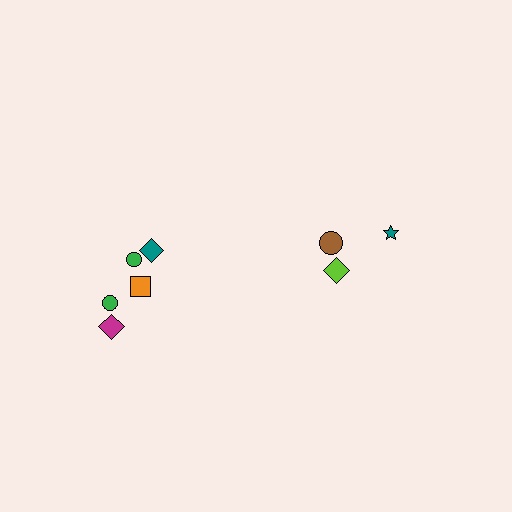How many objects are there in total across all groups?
There are 8 objects.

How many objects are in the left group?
There are 5 objects.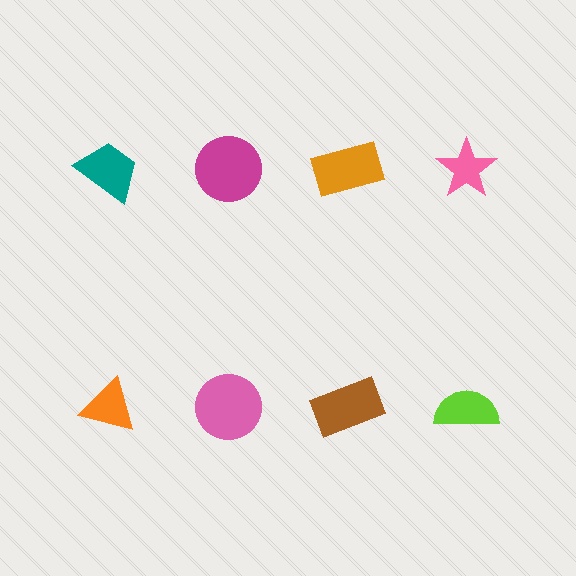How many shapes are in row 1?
4 shapes.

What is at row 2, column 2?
A pink circle.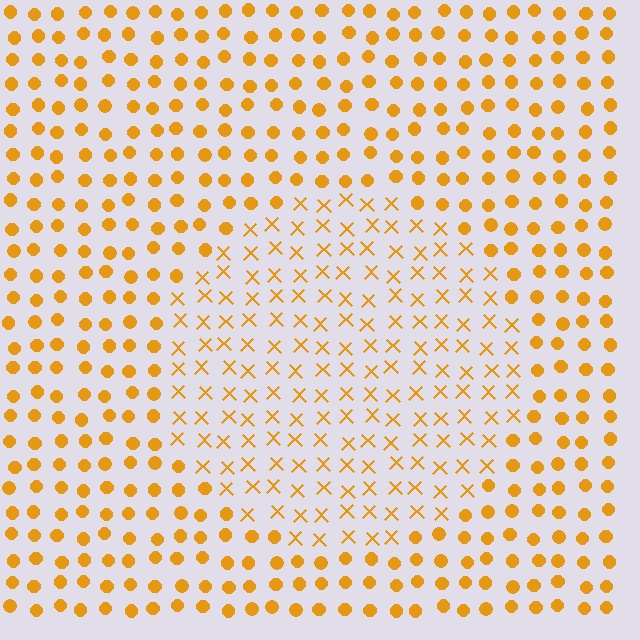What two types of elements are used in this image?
The image uses X marks inside the circle region and circles outside it.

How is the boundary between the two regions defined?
The boundary is defined by a change in element shape: X marks inside vs. circles outside. All elements share the same color and spacing.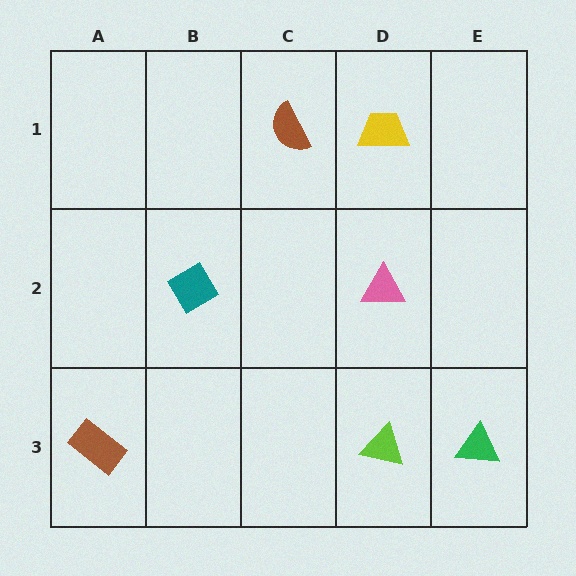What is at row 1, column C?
A brown semicircle.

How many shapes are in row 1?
2 shapes.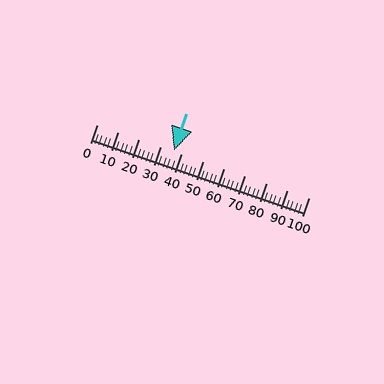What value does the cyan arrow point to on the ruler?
The cyan arrow points to approximately 36.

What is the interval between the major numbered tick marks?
The major tick marks are spaced 10 units apart.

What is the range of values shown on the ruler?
The ruler shows values from 0 to 100.